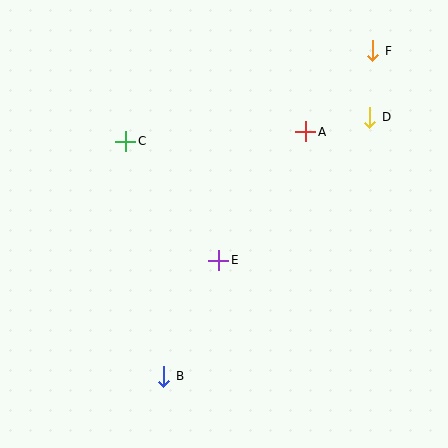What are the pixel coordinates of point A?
Point A is at (306, 132).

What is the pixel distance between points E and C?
The distance between E and C is 151 pixels.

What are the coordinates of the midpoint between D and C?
The midpoint between D and C is at (248, 129).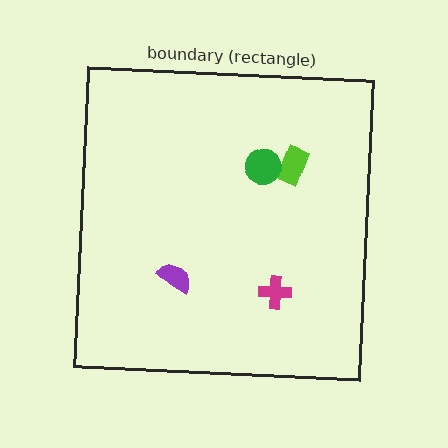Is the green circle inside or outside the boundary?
Inside.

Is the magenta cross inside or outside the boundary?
Inside.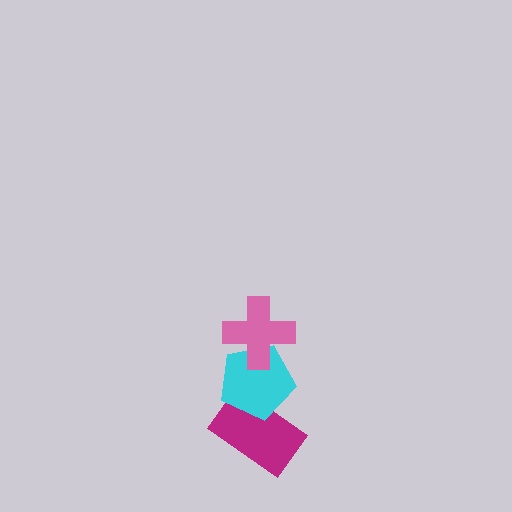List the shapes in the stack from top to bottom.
From top to bottom: the pink cross, the cyan pentagon, the magenta rectangle.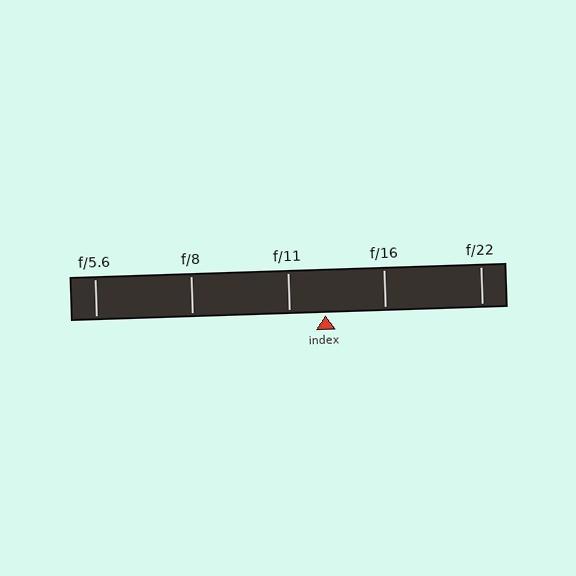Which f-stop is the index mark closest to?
The index mark is closest to f/11.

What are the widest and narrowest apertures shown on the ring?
The widest aperture shown is f/5.6 and the narrowest is f/22.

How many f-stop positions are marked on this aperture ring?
There are 5 f-stop positions marked.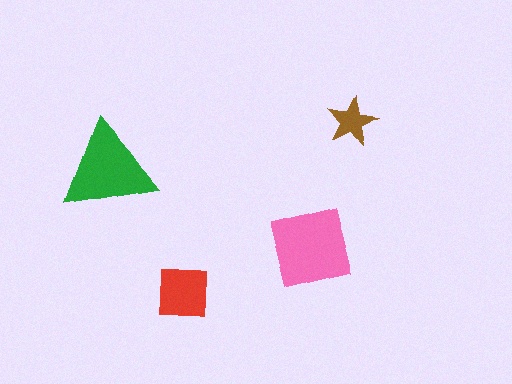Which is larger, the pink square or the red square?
The pink square.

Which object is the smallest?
The brown star.